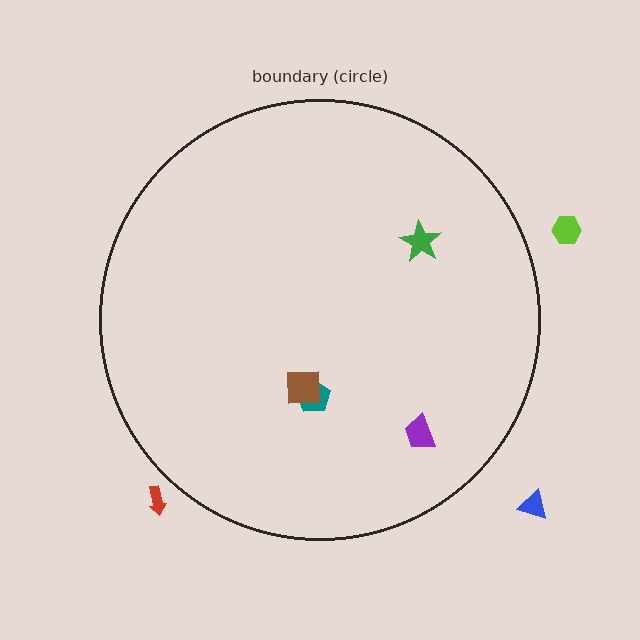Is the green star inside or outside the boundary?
Inside.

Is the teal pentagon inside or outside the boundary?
Inside.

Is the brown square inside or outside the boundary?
Inside.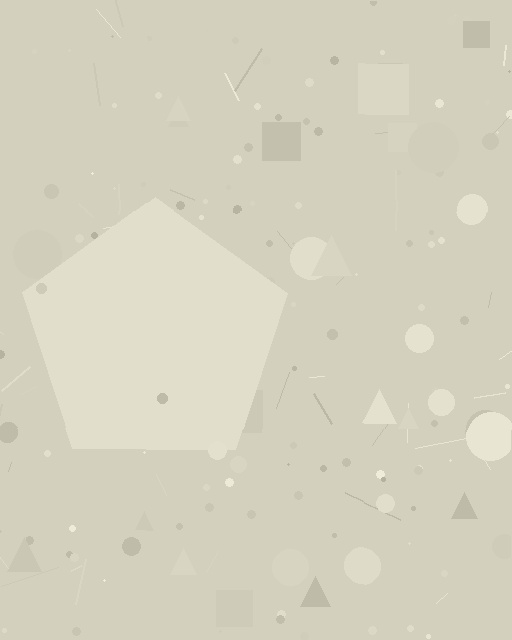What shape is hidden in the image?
A pentagon is hidden in the image.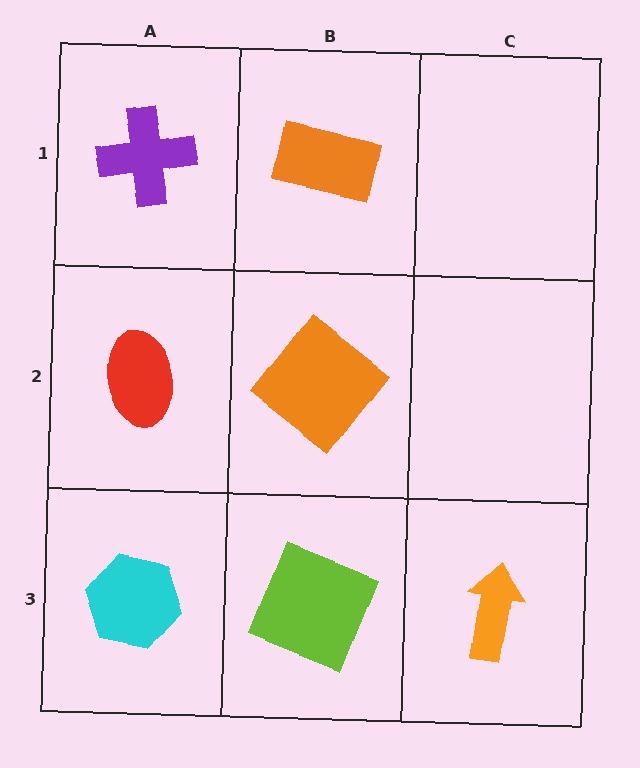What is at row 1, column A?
A purple cross.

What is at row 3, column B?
A lime square.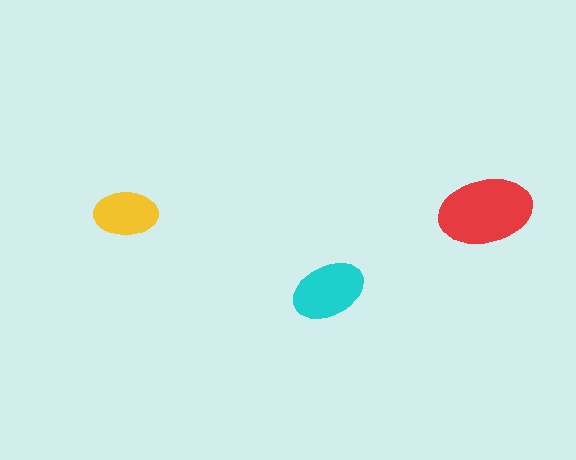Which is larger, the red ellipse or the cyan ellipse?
The red one.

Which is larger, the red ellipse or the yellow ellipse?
The red one.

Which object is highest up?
The red ellipse is topmost.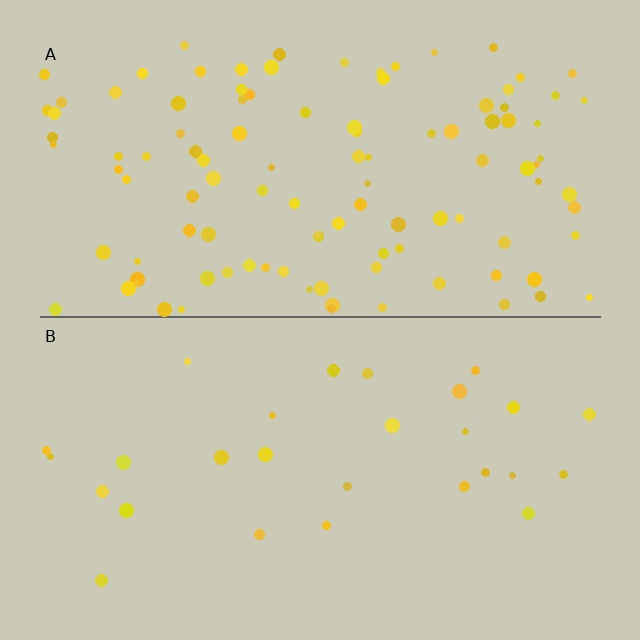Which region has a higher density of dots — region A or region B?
A (the top).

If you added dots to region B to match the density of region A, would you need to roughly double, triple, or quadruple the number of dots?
Approximately quadruple.